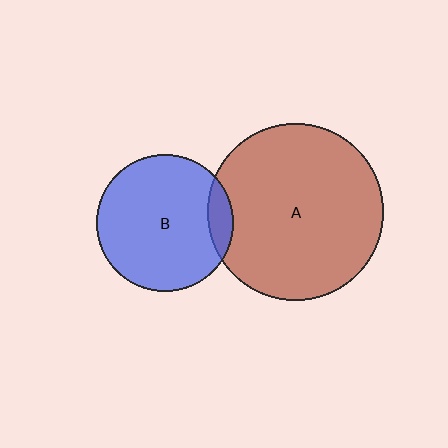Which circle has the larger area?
Circle A (brown).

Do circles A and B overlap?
Yes.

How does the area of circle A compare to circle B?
Approximately 1.7 times.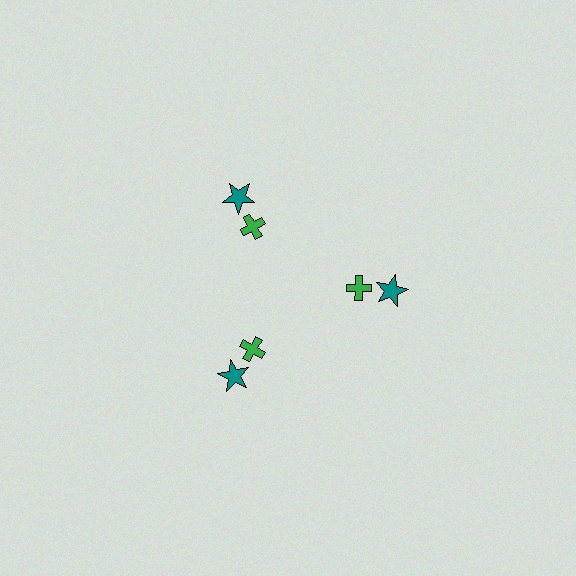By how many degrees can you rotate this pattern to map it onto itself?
The pattern maps onto itself every 120 degrees of rotation.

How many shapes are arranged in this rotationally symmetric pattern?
There are 6 shapes, arranged in 3 groups of 2.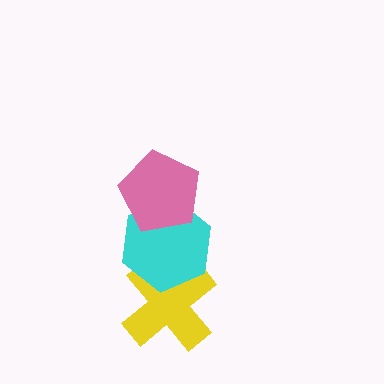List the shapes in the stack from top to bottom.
From top to bottom: the pink pentagon, the cyan hexagon, the yellow cross.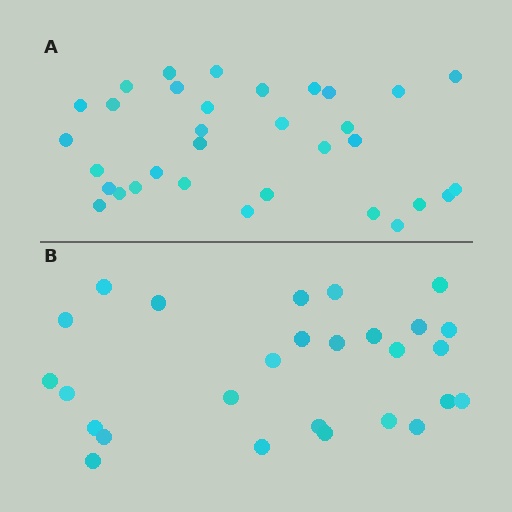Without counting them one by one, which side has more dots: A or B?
Region A (the top region) has more dots.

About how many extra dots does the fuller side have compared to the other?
Region A has about 6 more dots than region B.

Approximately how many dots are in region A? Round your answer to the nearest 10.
About 30 dots. (The exact count is 33, which rounds to 30.)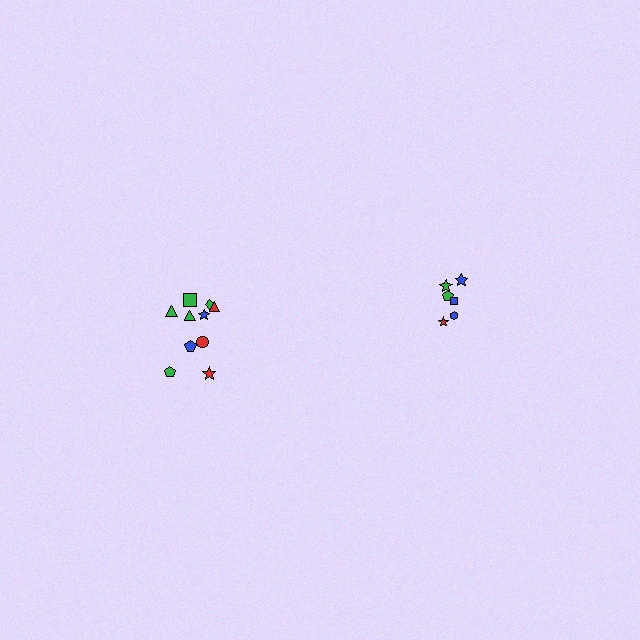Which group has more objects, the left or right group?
The left group.